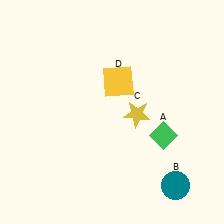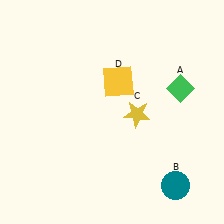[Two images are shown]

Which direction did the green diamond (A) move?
The green diamond (A) moved up.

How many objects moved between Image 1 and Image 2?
1 object moved between the two images.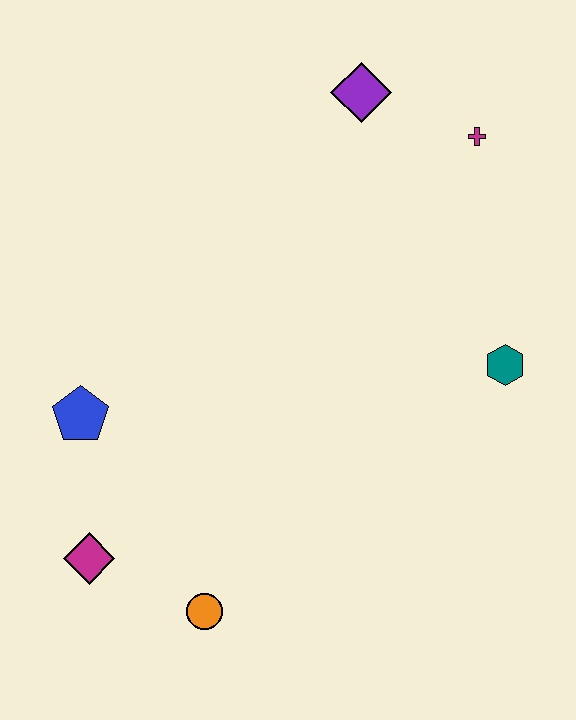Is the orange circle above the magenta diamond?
No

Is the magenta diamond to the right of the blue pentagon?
Yes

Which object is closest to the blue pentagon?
The magenta diamond is closest to the blue pentagon.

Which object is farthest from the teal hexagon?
The magenta diamond is farthest from the teal hexagon.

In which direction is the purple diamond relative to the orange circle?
The purple diamond is above the orange circle.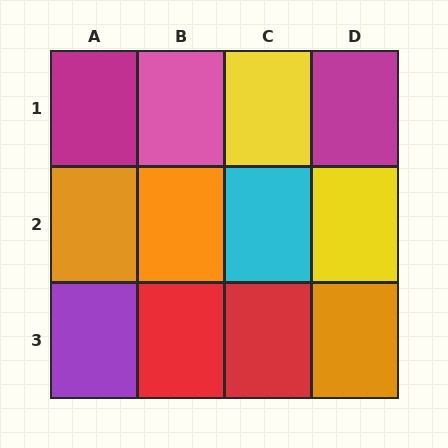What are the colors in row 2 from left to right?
Orange, orange, cyan, yellow.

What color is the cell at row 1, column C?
Yellow.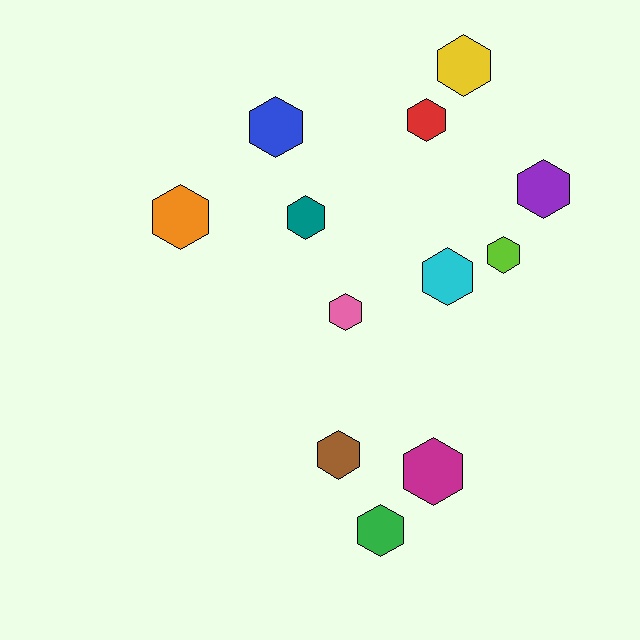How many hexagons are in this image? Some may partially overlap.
There are 12 hexagons.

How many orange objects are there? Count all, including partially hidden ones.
There is 1 orange object.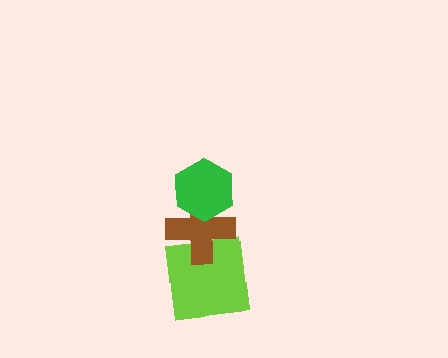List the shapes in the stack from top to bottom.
From top to bottom: the green hexagon, the brown cross, the lime square.